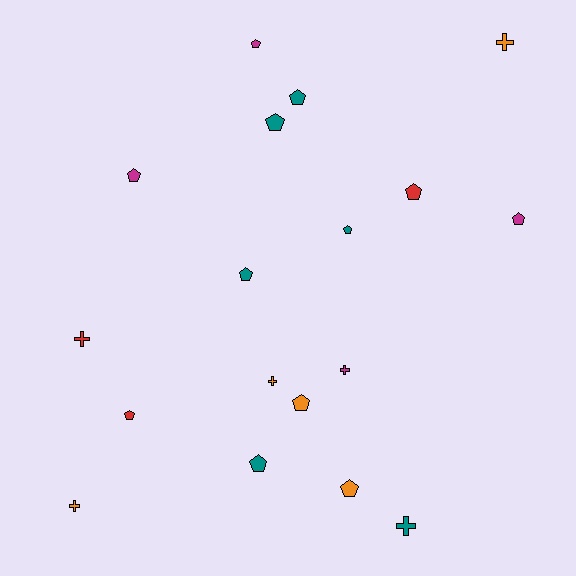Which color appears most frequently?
Teal, with 6 objects.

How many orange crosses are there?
There are 3 orange crosses.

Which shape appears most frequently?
Pentagon, with 12 objects.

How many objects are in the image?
There are 18 objects.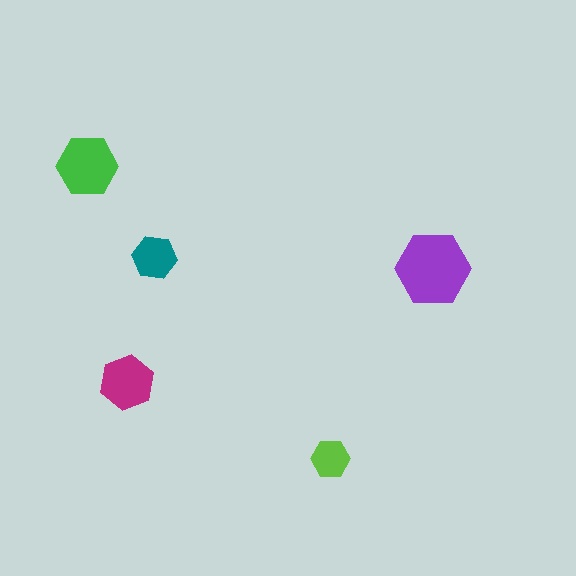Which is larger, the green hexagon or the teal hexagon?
The green one.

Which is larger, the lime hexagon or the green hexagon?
The green one.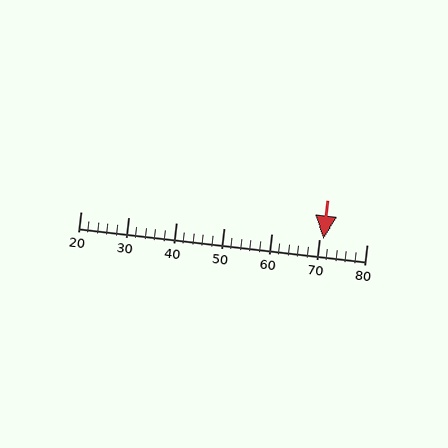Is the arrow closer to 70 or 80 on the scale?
The arrow is closer to 70.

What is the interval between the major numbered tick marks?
The major tick marks are spaced 10 units apart.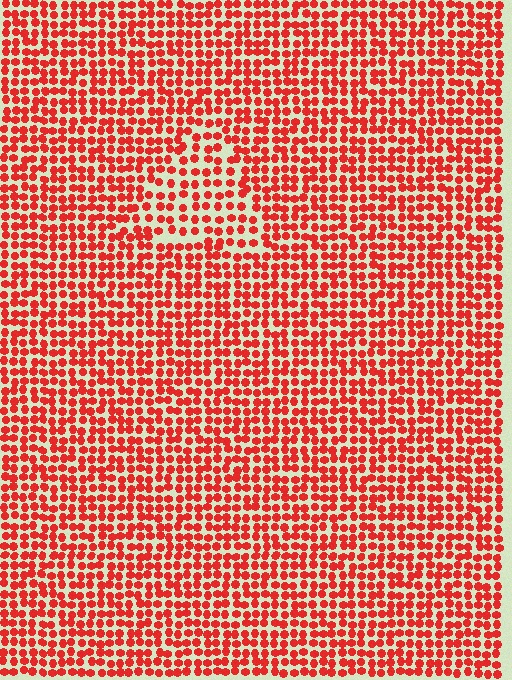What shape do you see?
I see a triangle.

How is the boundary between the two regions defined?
The boundary is defined by a change in element density (approximately 1.5x ratio). All elements are the same color, size, and shape.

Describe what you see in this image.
The image contains small red elements arranged at two different densities. A triangle-shaped region is visible where the elements are less densely packed than the surrounding area.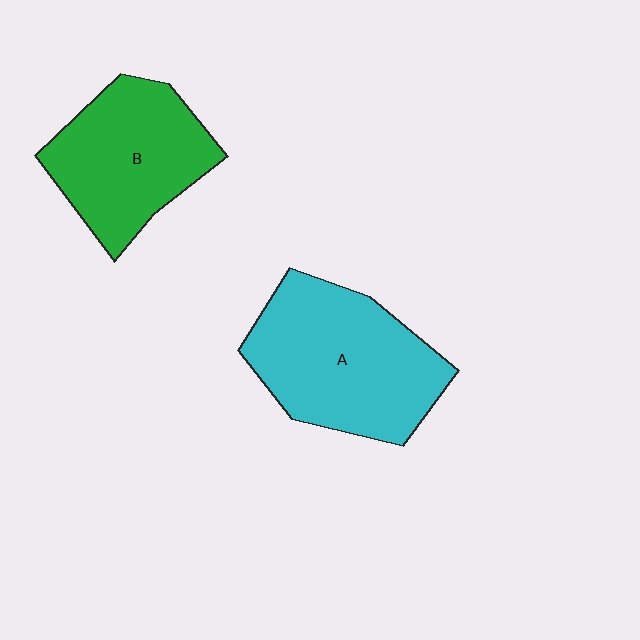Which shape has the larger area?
Shape A (cyan).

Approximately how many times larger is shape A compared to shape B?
Approximately 1.2 times.